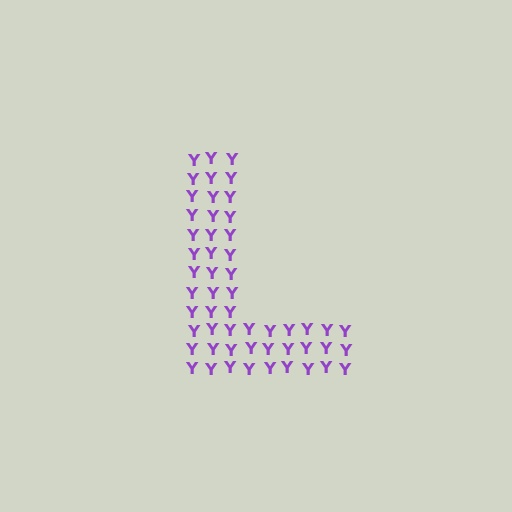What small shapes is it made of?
It is made of small letter Y's.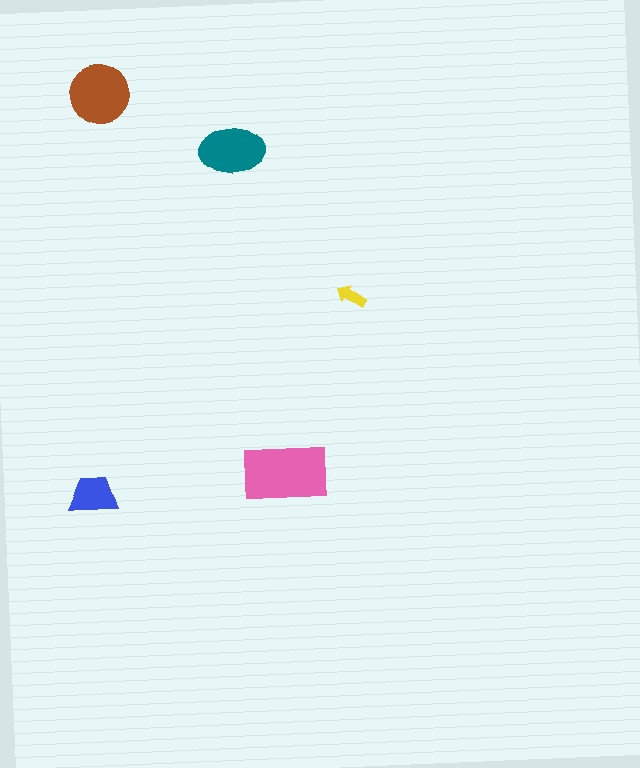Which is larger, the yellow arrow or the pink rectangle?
The pink rectangle.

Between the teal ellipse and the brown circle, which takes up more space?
The brown circle.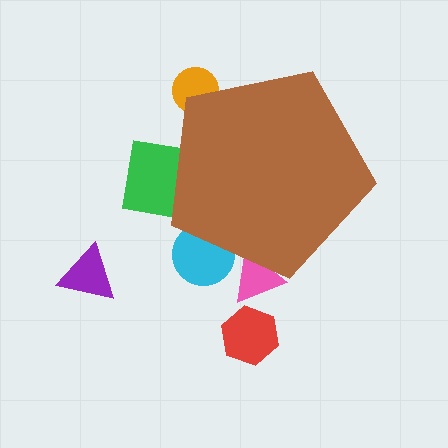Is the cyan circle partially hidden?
Yes, the cyan circle is partially hidden behind the brown pentagon.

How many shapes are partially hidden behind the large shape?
4 shapes are partially hidden.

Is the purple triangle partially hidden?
No, the purple triangle is fully visible.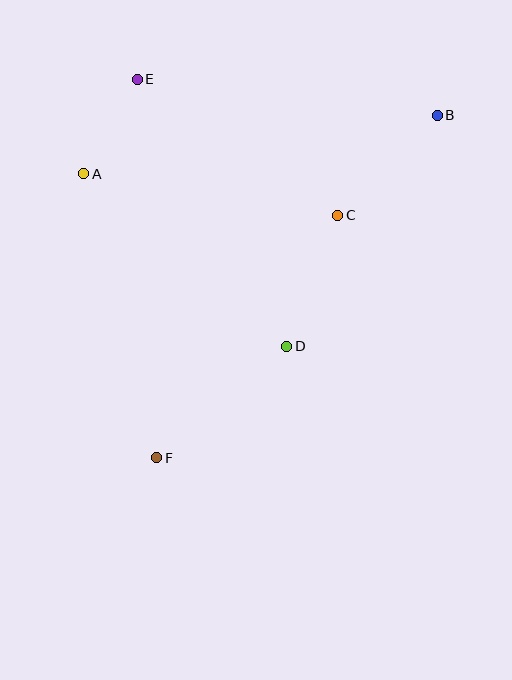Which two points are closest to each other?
Points A and E are closest to each other.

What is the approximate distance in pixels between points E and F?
The distance between E and F is approximately 379 pixels.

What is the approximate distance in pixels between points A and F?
The distance between A and F is approximately 294 pixels.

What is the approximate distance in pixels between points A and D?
The distance between A and D is approximately 266 pixels.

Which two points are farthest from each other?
Points B and F are farthest from each other.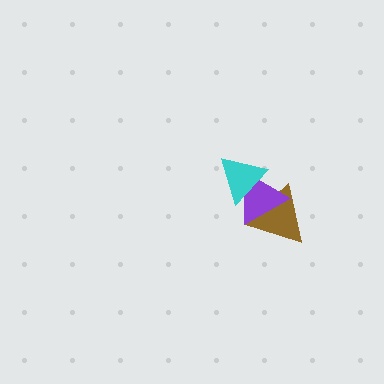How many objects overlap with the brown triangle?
2 objects overlap with the brown triangle.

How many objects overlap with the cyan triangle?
2 objects overlap with the cyan triangle.